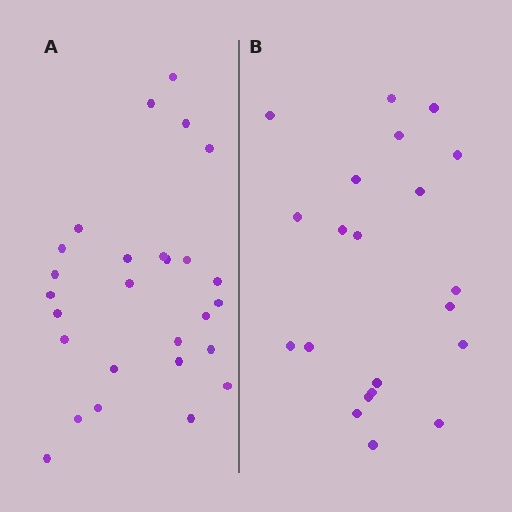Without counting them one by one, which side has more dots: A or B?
Region A (the left region) has more dots.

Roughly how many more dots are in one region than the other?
Region A has about 6 more dots than region B.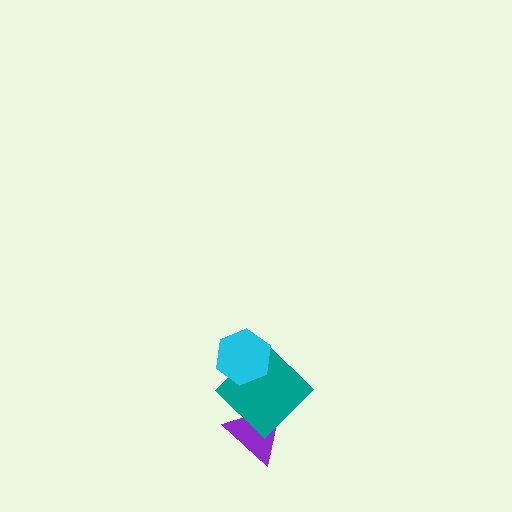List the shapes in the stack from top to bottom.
From top to bottom: the cyan hexagon, the teal diamond, the purple triangle.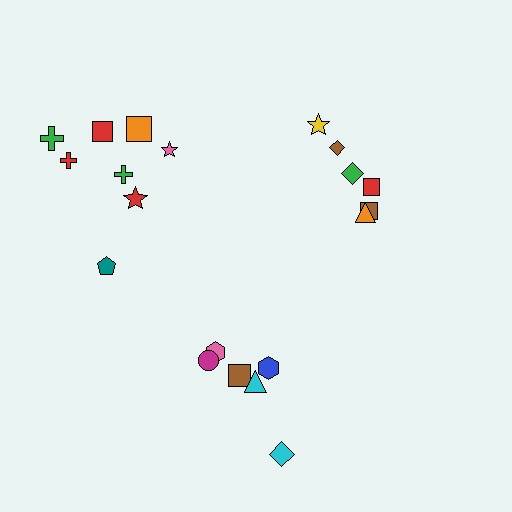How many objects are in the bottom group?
There are 8 objects.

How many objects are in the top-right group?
There are 6 objects.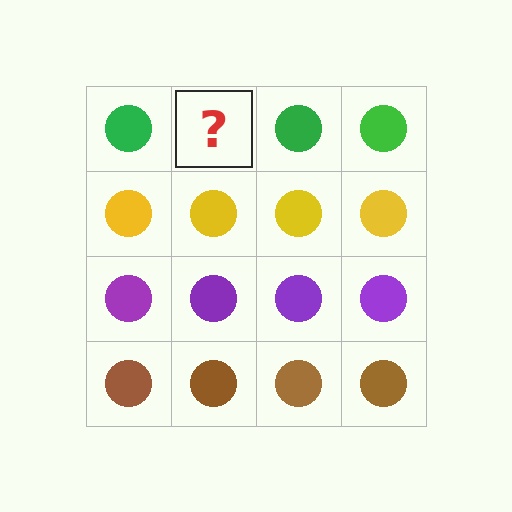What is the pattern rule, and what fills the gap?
The rule is that each row has a consistent color. The gap should be filled with a green circle.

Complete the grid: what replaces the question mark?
The question mark should be replaced with a green circle.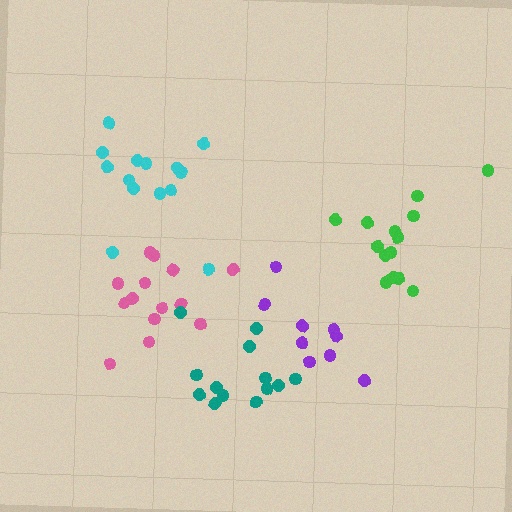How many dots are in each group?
Group 1: 9 dots, Group 2: 14 dots, Group 3: 14 dots, Group 4: 14 dots, Group 5: 13 dots (64 total).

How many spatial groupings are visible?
There are 5 spatial groupings.